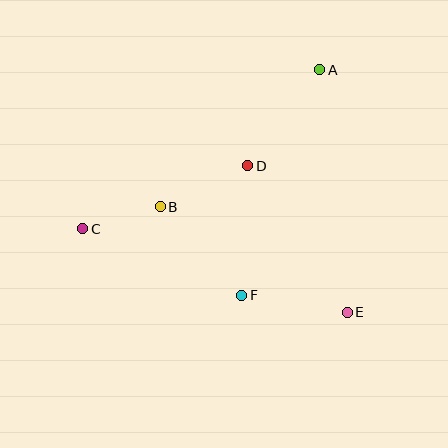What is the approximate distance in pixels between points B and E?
The distance between B and E is approximately 215 pixels.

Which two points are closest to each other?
Points B and C are closest to each other.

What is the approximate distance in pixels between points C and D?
The distance between C and D is approximately 176 pixels.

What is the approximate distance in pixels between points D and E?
The distance between D and E is approximately 177 pixels.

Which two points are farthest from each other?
Points A and C are farthest from each other.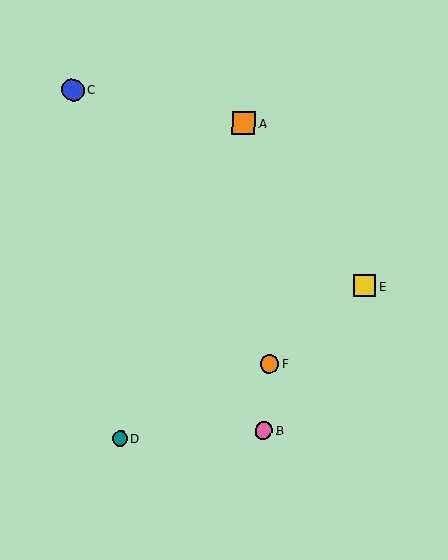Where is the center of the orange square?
The center of the orange square is at (244, 123).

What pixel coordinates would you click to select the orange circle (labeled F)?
Click at (269, 364) to select the orange circle F.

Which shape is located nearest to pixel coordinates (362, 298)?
The yellow square (labeled E) at (365, 286) is nearest to that location.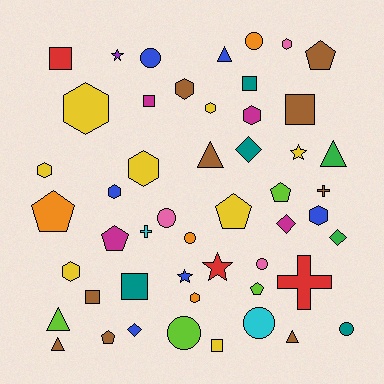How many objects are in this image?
There are 50 objects.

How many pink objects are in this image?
There are 3 pink objects.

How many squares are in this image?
There are 7 squares.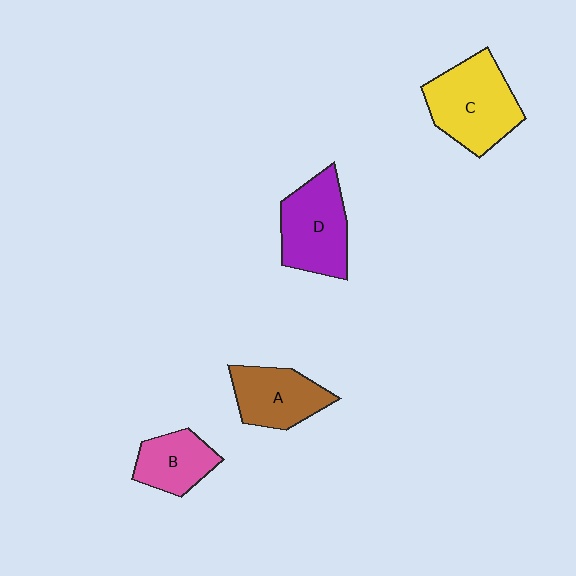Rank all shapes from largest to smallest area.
From largest to smallest: C (yellow), D (purple), A (brown), B (pink).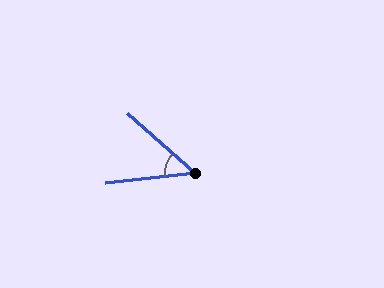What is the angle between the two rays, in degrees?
Approximately 48 degrees.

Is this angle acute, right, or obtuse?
It is acute.